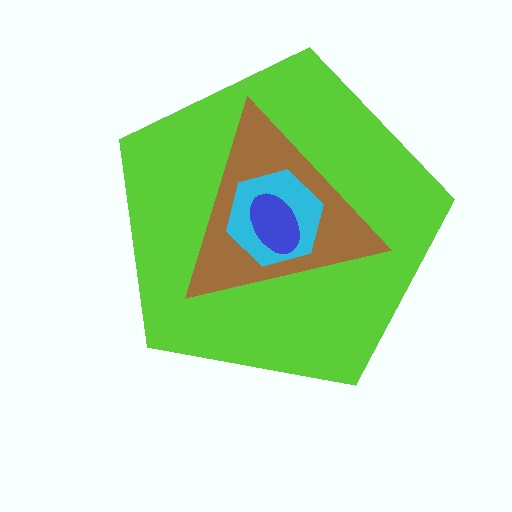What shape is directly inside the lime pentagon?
The brown triangle.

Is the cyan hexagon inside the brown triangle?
Yes.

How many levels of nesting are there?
4.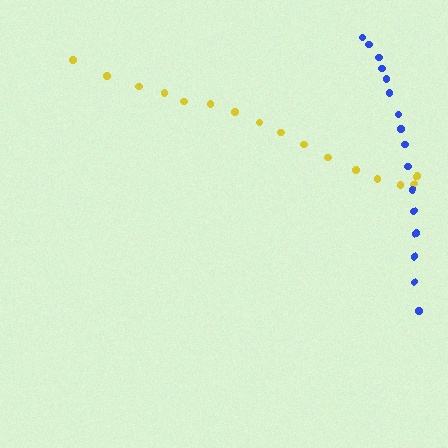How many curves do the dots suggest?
There are 2 distinct paths.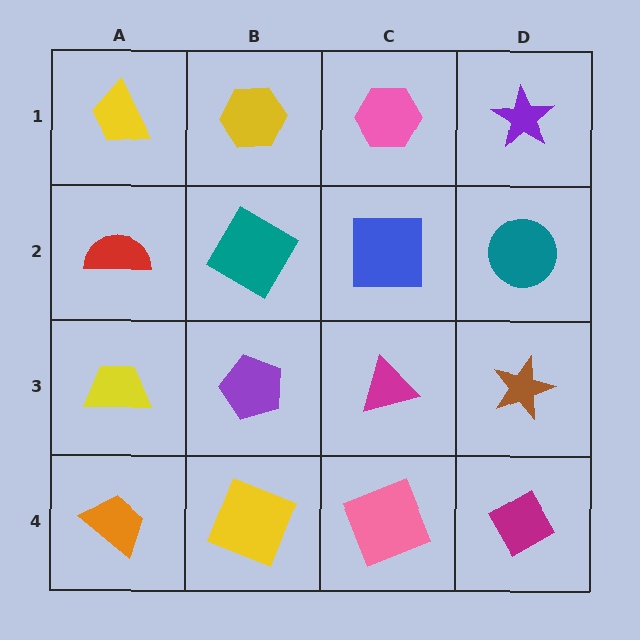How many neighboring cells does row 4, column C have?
3.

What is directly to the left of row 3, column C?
A purple pentagon.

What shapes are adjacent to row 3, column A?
A red semicircle (row 2, column A), an orange trapezoid (row 4, column A), a purple pentagon (row 3, column B).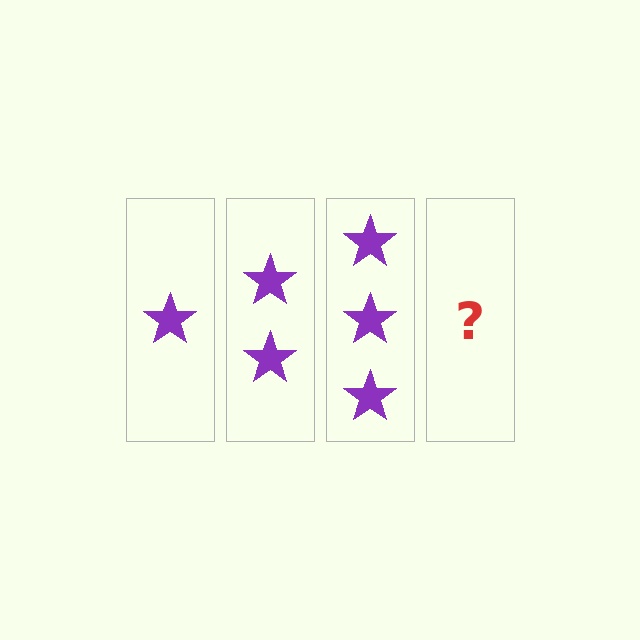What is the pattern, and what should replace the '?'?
The pattern is that each step adds one more star. The '?' should be 4 stars.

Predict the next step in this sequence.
The next step is 4 stars.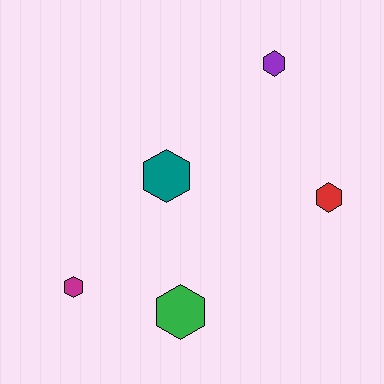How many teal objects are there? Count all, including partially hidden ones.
There is 1 teal object.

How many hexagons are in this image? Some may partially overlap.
There are 5 hexagons.